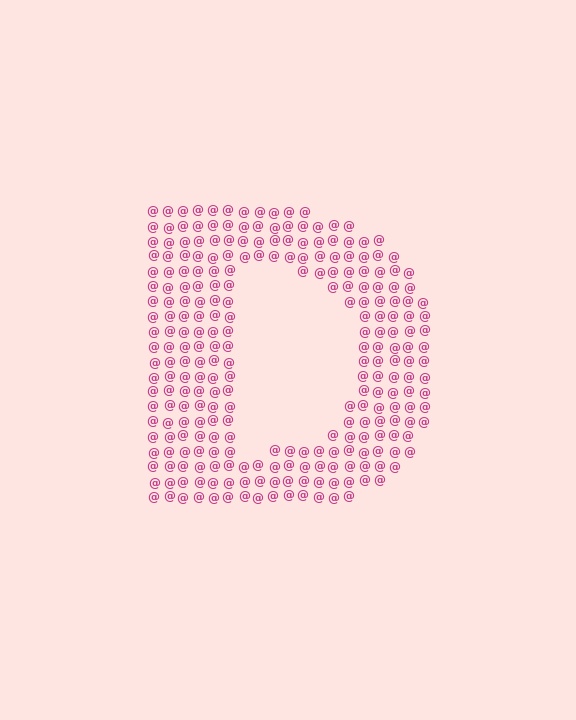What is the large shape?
The large shape is the letter D.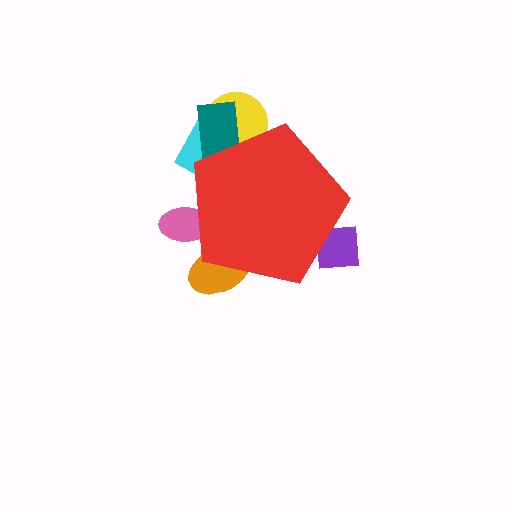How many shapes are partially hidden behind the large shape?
6 shapes are partially hidden.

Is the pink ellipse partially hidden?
Yes, the pink ellipse is partially hidden behind the red pentagon.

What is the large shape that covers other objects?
A red pentagon.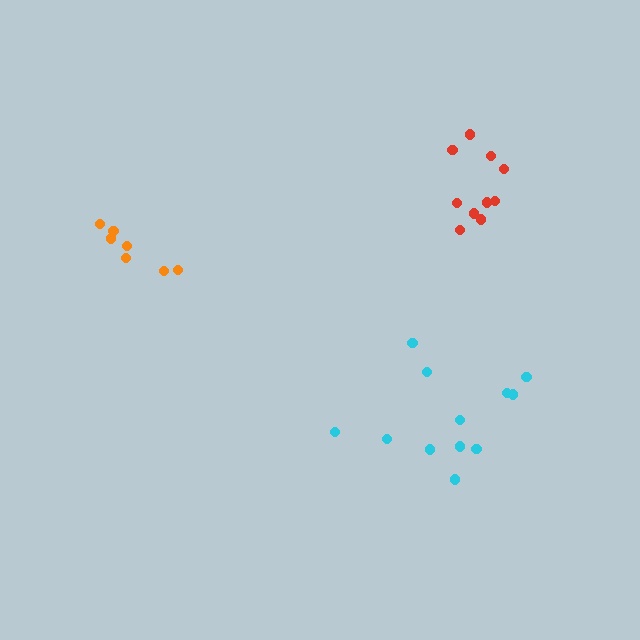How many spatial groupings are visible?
There are 3 spatial groupings.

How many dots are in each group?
Group 1: 7 dots, Group 2: 12 dots, Group 3: 10 dots (29 total).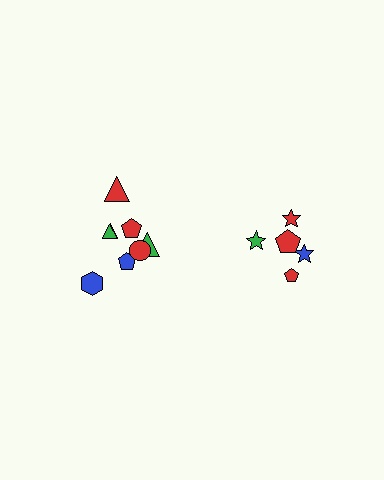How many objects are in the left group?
There are 8 objects.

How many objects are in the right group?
There are 5 objects.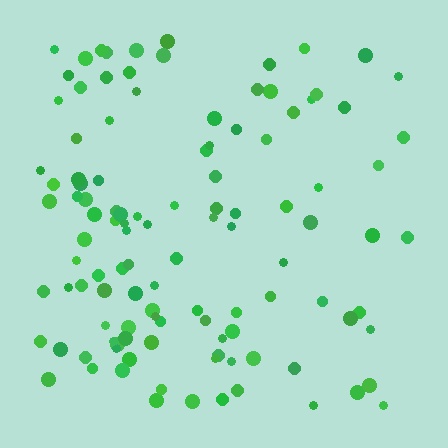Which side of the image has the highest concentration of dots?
The left.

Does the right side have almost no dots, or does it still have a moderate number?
Still a moderate number, just noticeably fewer than the left.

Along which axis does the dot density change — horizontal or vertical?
Horizontal.